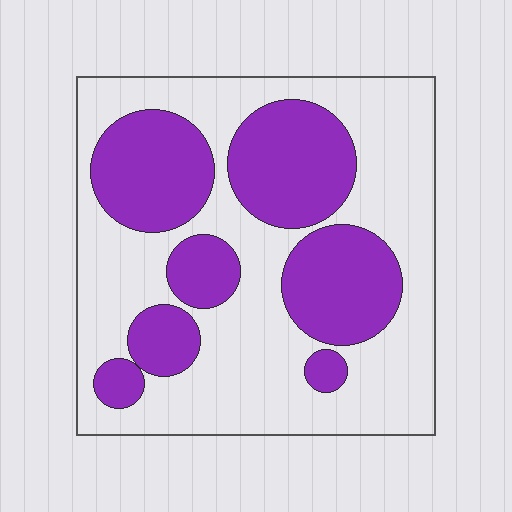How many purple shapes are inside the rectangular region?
7.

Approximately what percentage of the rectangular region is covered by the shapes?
Approximately 40%.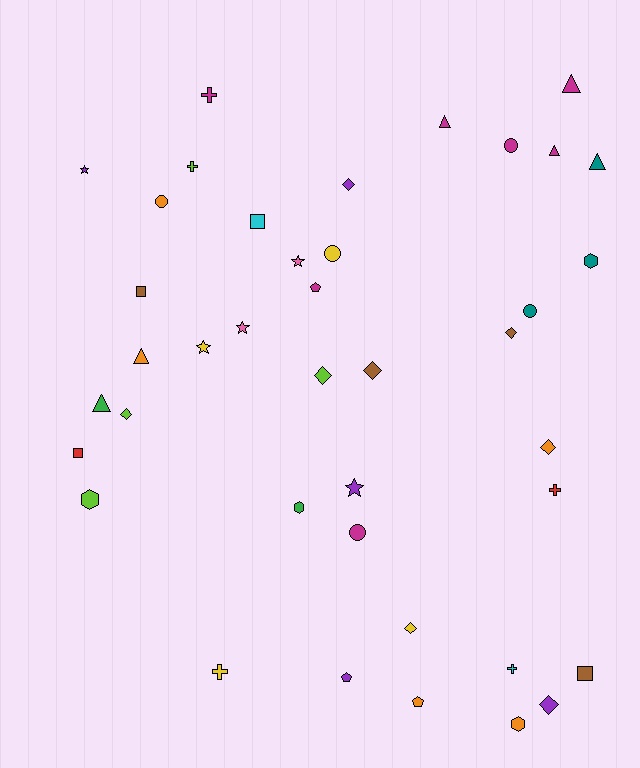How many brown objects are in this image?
There are 4 brown objects.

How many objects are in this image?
There are 40 objects.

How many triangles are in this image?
There are 6 triangles.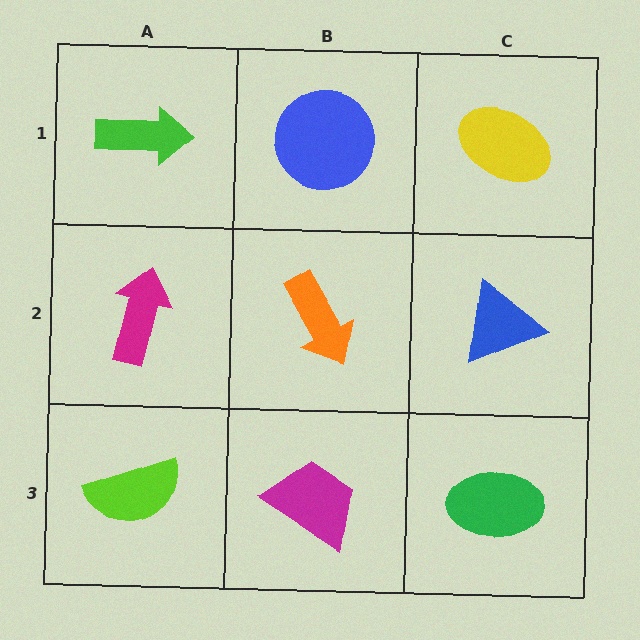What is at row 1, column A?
A green arrow.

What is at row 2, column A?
A magenta arrow.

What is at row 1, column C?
A yellow ellipse.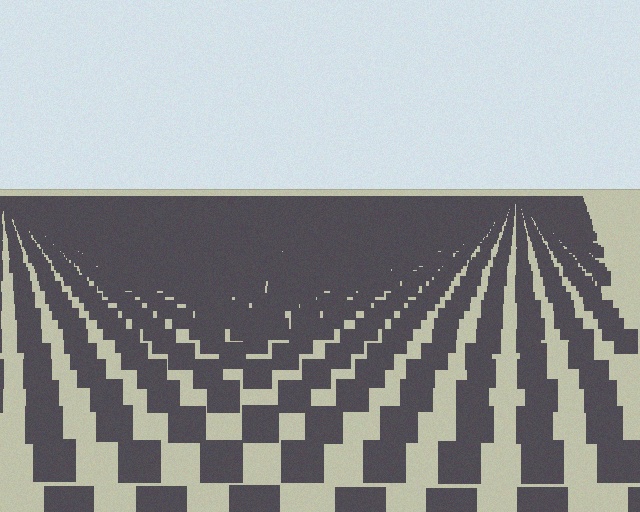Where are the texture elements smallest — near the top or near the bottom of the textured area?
Near the top.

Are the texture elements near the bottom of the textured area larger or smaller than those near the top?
Larger. Near the bottom, elements are closer to the viewer and appear at a bigger on-screen size.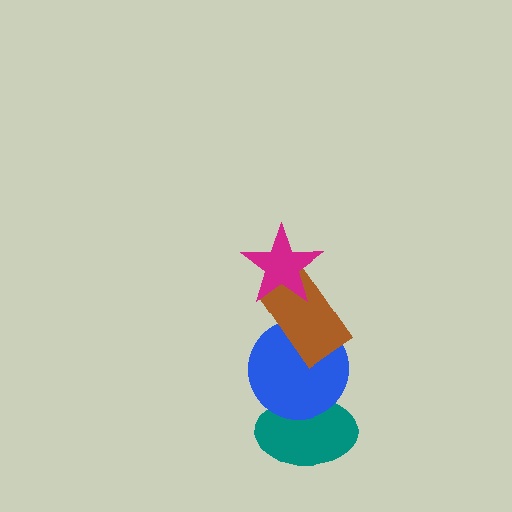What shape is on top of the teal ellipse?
The blue circle is on top of the teal ellipse.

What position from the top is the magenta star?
The magenta star is 1st from the top.